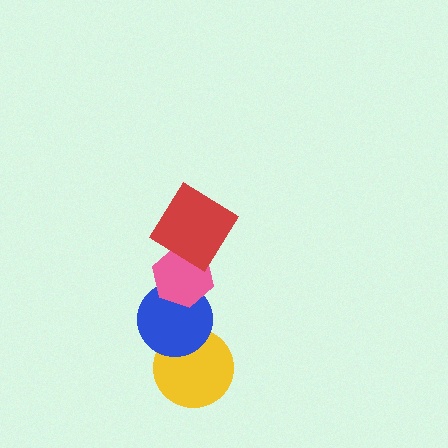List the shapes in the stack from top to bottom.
From top to bottom: the red diamond, the pink hexagon, the blue circle, the yellow circle.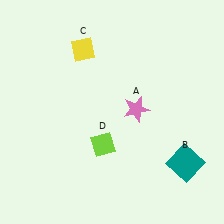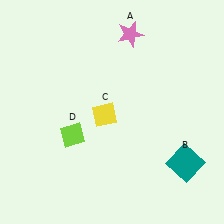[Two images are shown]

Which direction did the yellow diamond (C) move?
The yellow diamond (C) moved down.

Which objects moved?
The objects that moved are: the pink star (A), the yellow diamond (C), the lime diamond (D).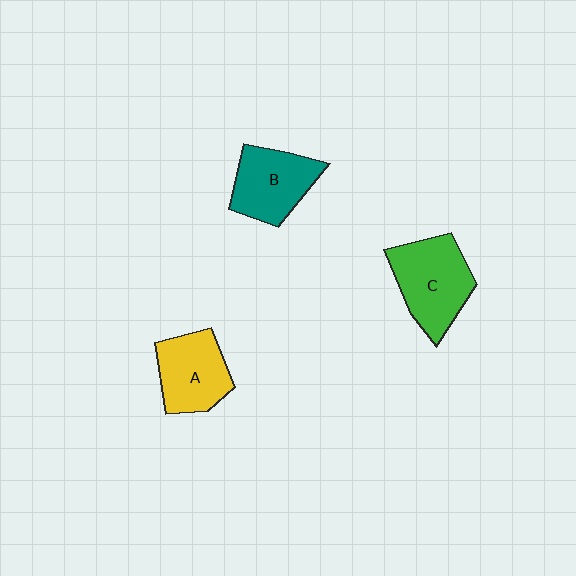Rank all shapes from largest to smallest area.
From largest to smallest: C (green), B (teal), A (yellow).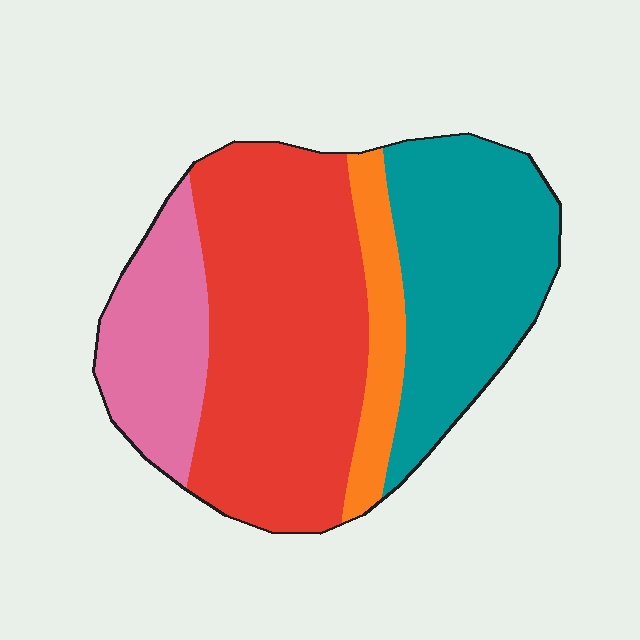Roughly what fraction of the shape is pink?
Pink covers 17% of the shape.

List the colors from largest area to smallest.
From largest to smallest: red, teal, pink, orange.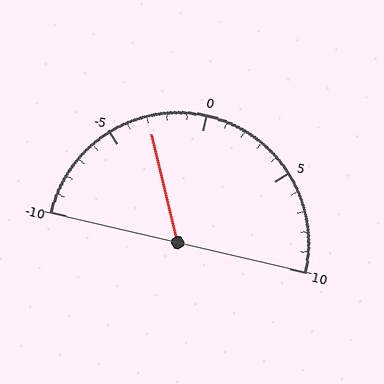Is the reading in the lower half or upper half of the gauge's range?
The reading is in the lower half of the range (-10 to 10).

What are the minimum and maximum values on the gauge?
The gauge ranges from -10 to 10.